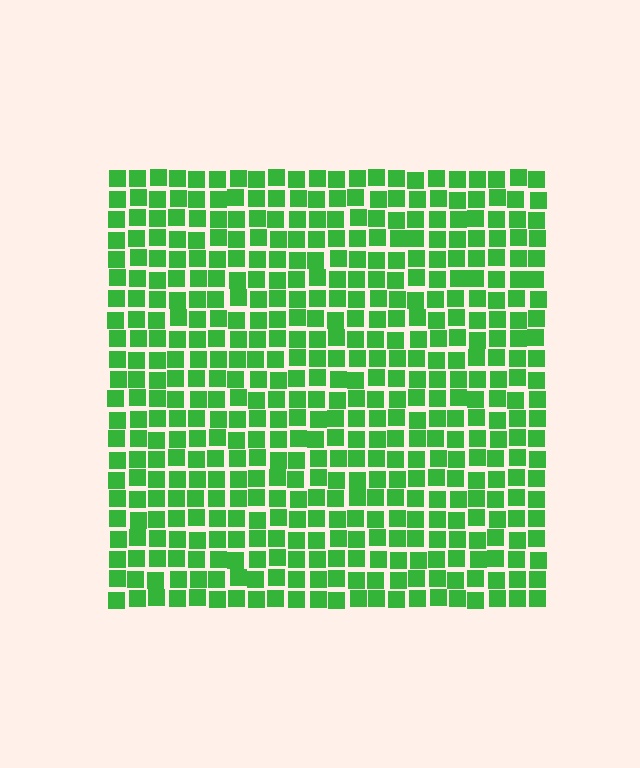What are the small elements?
The small elements are squares.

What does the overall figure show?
The overall figure shows a square.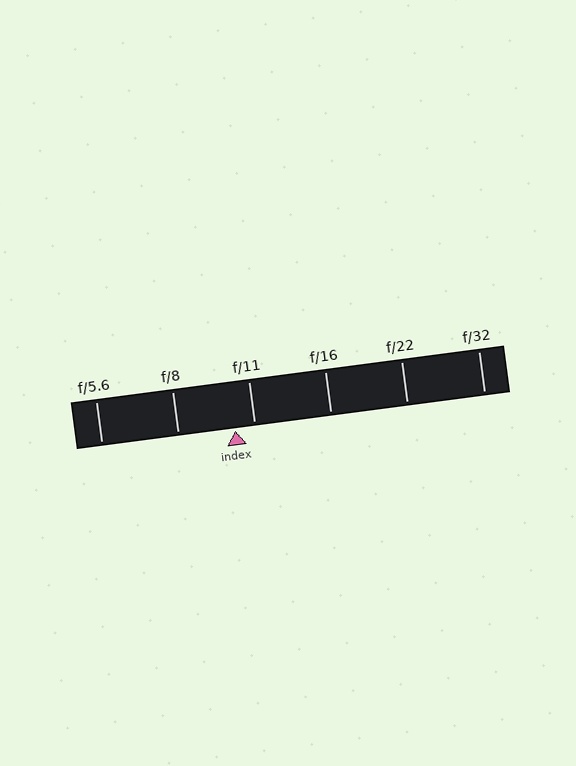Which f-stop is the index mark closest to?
The index mark is closest to f/11.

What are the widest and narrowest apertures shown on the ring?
The widest aperture shown is f/5.6 and the narrowest is f/32.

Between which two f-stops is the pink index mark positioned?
The index mark is between f/8 and f/11.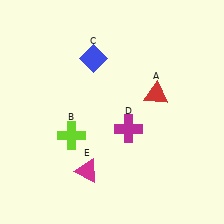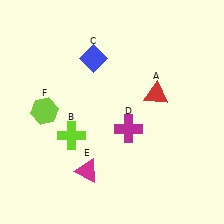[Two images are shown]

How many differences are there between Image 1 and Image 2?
There is 1 difference between the two images.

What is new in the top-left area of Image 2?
A lime hexagon (F) was added in the top-left area of Image 2.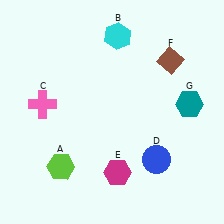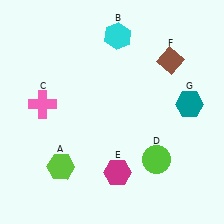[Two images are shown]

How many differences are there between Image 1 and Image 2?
There is 1 difference between the two images.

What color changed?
The circle (D) changed from blue in Image 1 to lime in Image 2.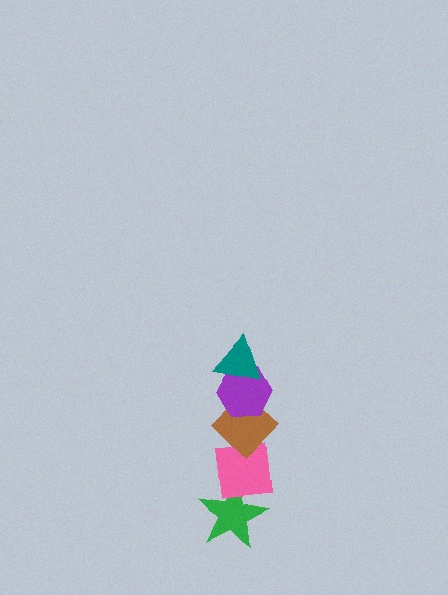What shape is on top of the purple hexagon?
The teal triangle is on top of the purple hexagon.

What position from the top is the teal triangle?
The teal triangle is 1st from the top.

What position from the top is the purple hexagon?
The purple hexagon is 2nd from the top.